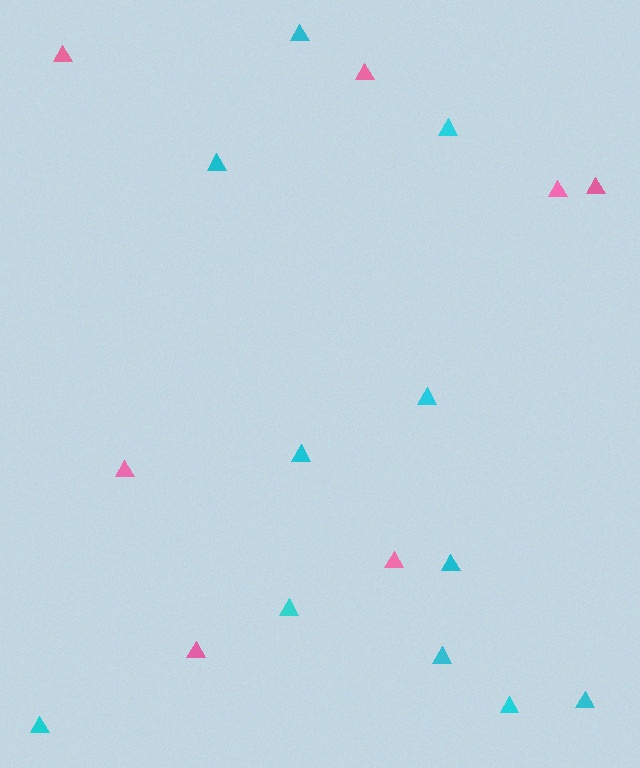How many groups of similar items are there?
There are 2 groups: one group of cyan triangles (11) and one group of pink triangles (7).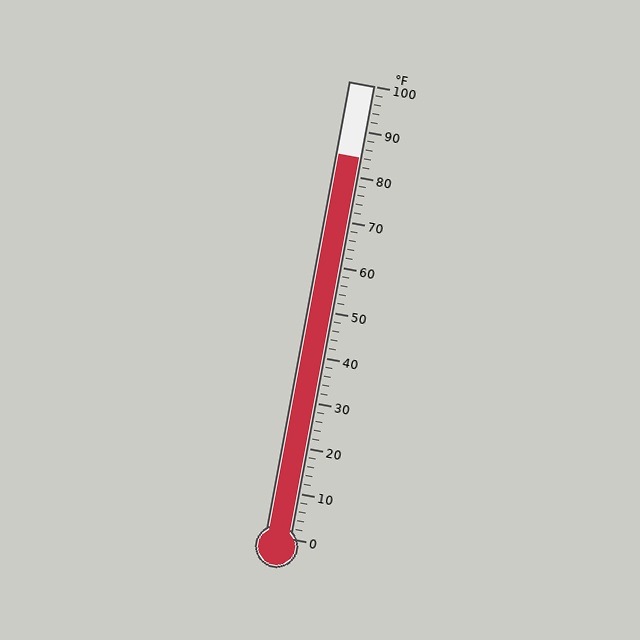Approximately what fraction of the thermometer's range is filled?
The thermometer is filled to approximately 85% of its range.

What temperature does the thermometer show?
The thermometer shows approximately 84°F.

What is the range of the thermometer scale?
The thermometer scale ranges from 0°F to 100°F.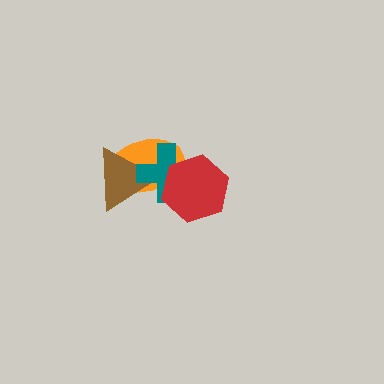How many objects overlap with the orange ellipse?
3 objects overlap with the orange ellipse.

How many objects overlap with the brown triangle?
2 objects overlap with the brown triangle.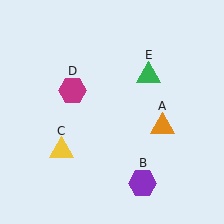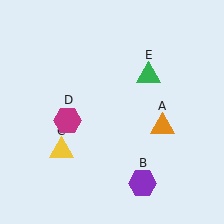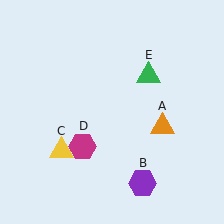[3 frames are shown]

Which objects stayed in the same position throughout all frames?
Orange triangle (object A) and purple hexagon (object B) and yellow triangle (object C) and green triangle (object E) remained stationary.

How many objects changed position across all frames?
1 object changed position: magenta hexagon (object D).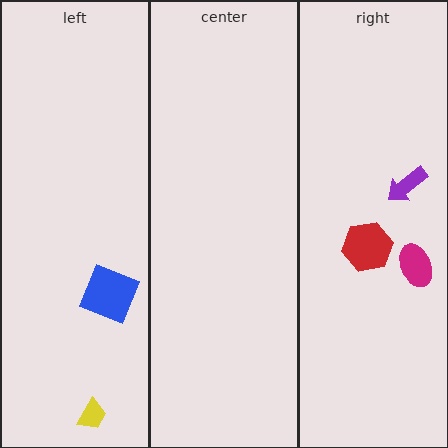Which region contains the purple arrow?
The right region.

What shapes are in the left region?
The yellow trapezoid, the blue square.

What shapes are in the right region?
The red hexagon, the purple arrow, the magenta ellipse.